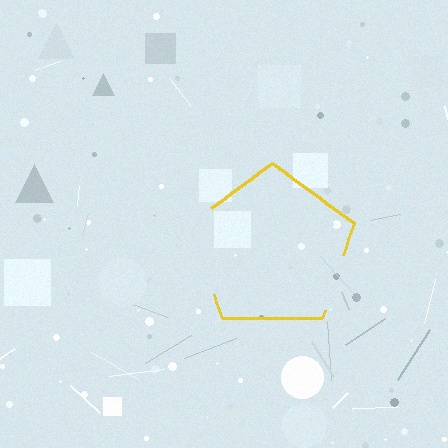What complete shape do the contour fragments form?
The contour fragments form a pentagon.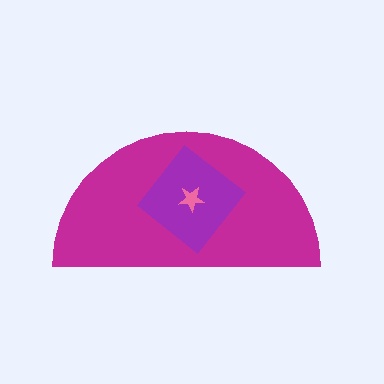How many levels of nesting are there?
3.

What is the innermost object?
The pink star.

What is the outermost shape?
The magenta semicircle.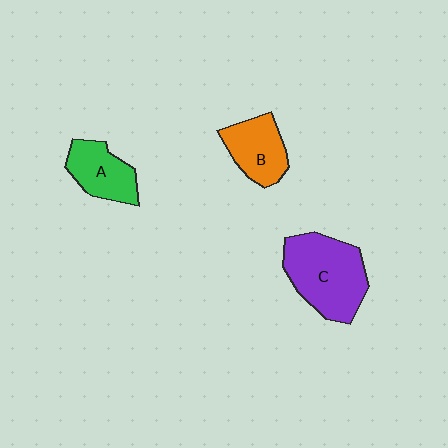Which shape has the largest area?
Shape C (purple).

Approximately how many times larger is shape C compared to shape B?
Approximately 1.6 times.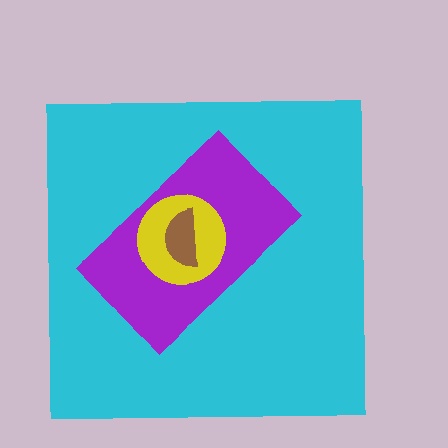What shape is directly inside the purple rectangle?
The yellow circle.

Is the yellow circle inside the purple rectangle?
Yes.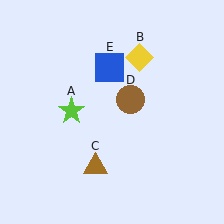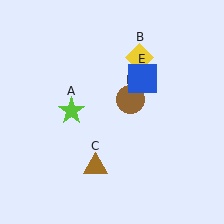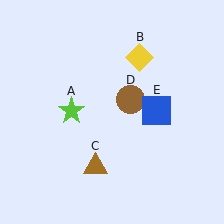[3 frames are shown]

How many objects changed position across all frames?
1 object changed position: blue square (object E).